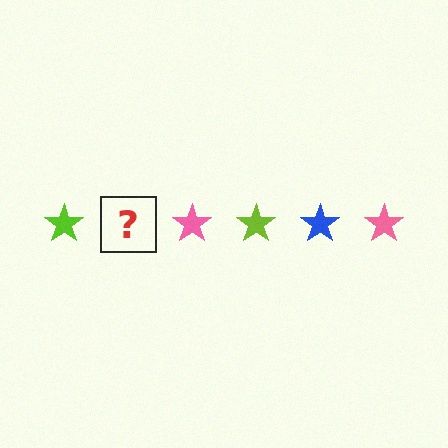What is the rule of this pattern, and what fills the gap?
The rule is that the pattern cycles through lime, blue, pink stars. The gap should be filled with a blue star.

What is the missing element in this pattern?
The missing element is a blue star.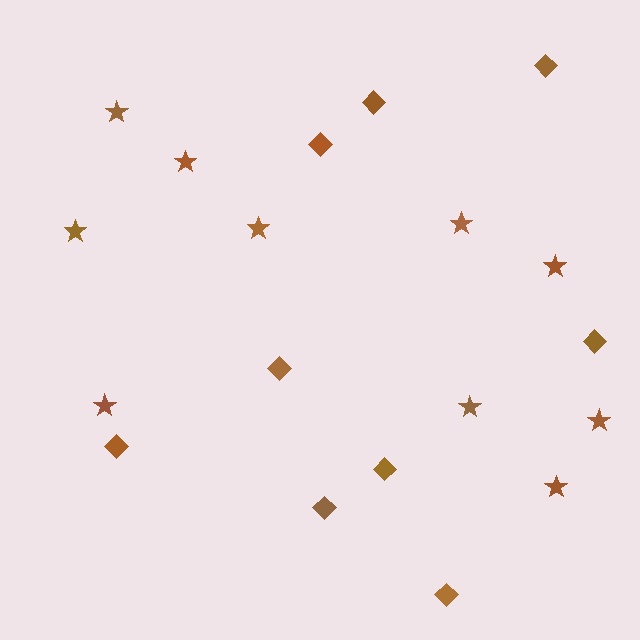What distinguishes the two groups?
There are 2 groups: one group of diamonds (9) and one group of stars (10).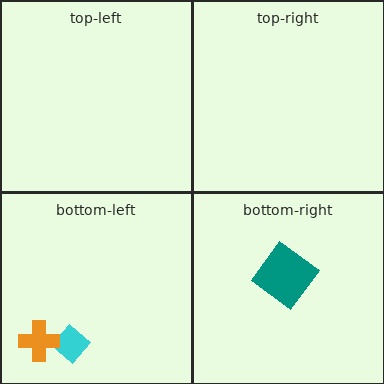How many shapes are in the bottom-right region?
1.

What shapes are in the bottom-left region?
The cyan diamond, the orange cross.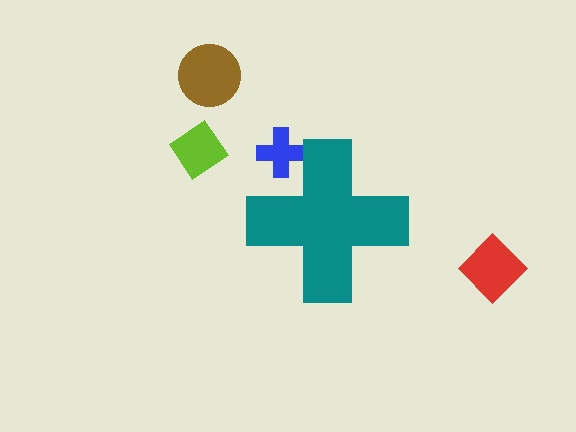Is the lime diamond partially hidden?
No, the lime diamond is fully visible.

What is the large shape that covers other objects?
A teal cross.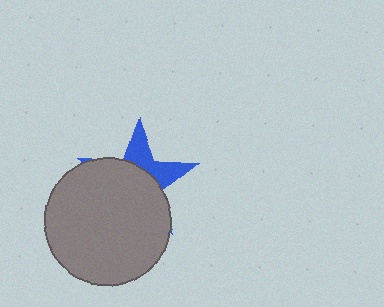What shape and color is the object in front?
The object in front is a gray circle.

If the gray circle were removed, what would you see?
You would see the complete blue star.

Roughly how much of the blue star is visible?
A small part of it is visible (roughly 32%).